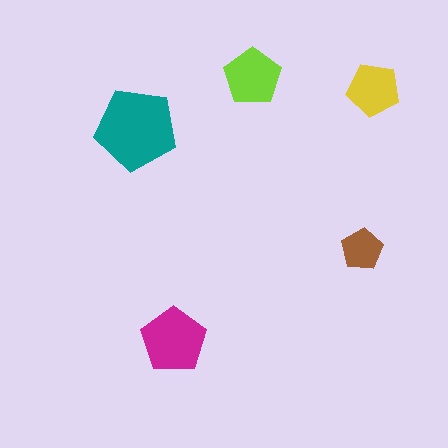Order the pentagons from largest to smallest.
the teal one, the magenta one, the lime one, the yellow one, the brown one.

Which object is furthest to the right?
The yellow pentagon is rightmost.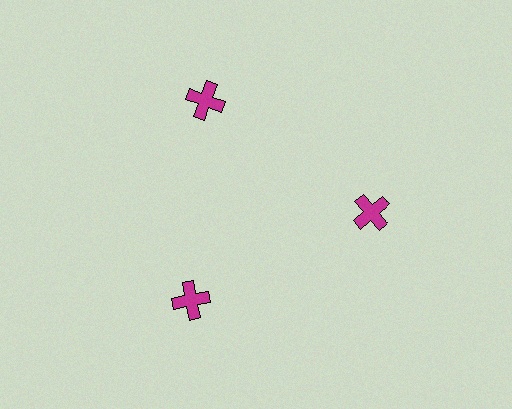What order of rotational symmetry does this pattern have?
This pattern has 3-fold rotational symmetry.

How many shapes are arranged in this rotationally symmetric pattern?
There are 3 shapes, arranged in 3 groups of 1.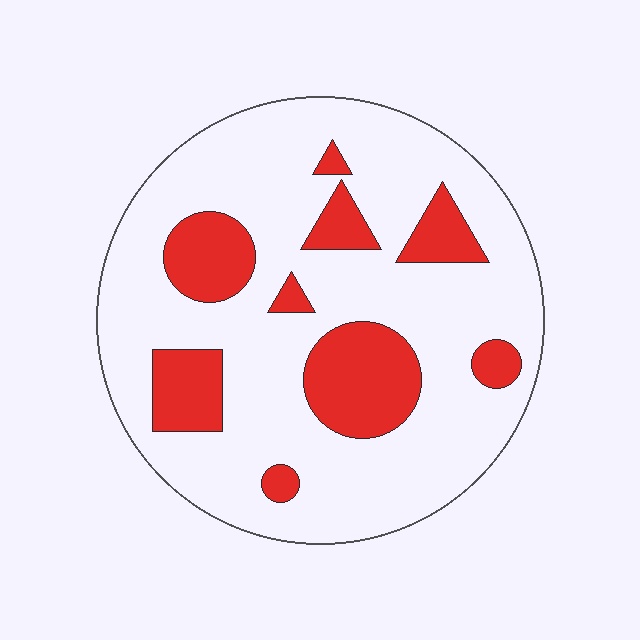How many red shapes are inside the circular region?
9.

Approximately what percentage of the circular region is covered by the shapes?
Approximately 20%.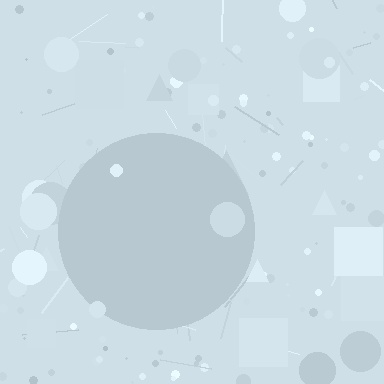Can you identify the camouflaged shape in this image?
The camouflaged shape is a circle.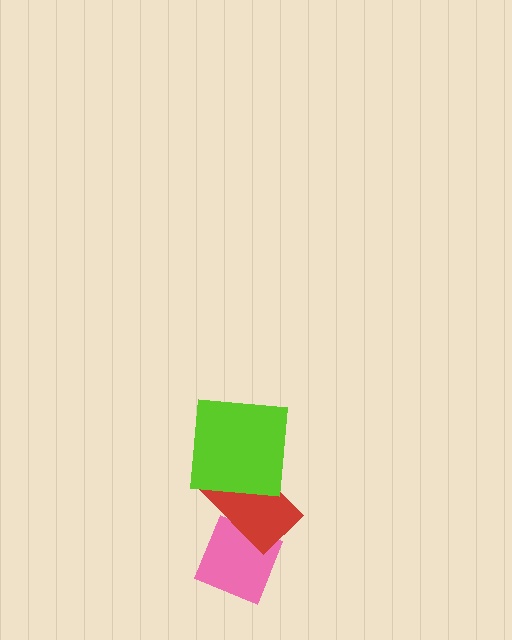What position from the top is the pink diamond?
The pink diamond is 3rd from the top.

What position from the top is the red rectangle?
The red rectangle is 2nd from the top.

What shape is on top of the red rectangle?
The lime square is on top of the red rectangle.